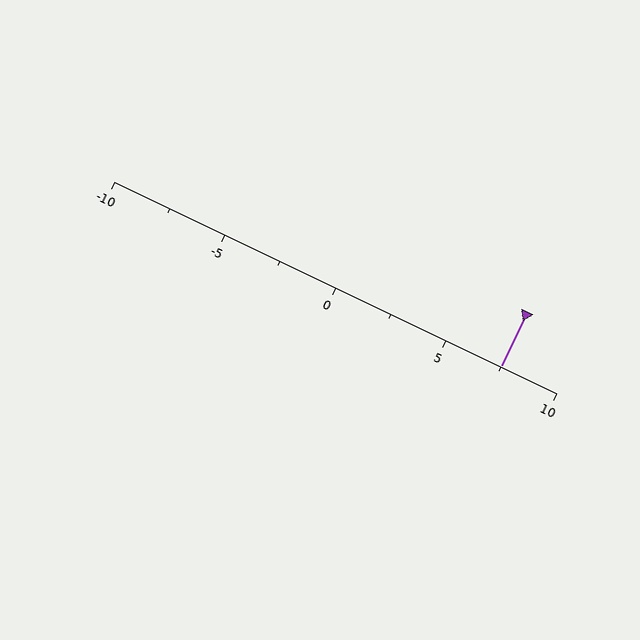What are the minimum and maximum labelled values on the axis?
The axis runs from -10 to 10.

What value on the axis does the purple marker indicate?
The marker indicates approximately 7.5.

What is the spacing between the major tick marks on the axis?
The major ticks are spaced 5 apart.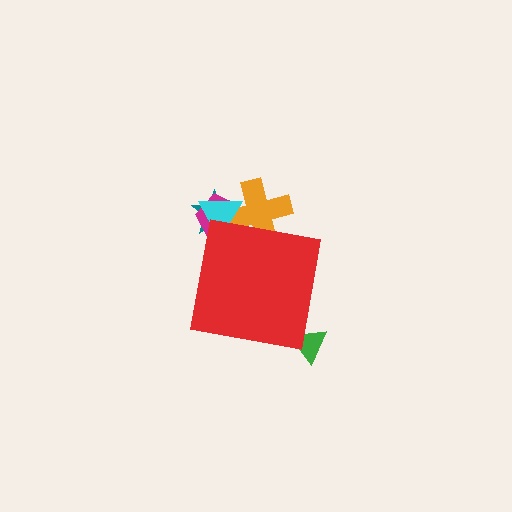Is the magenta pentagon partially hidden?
Yes, the magenta pentagon is partially hidden behind the red square.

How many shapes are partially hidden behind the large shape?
5 shapes are partially hidden.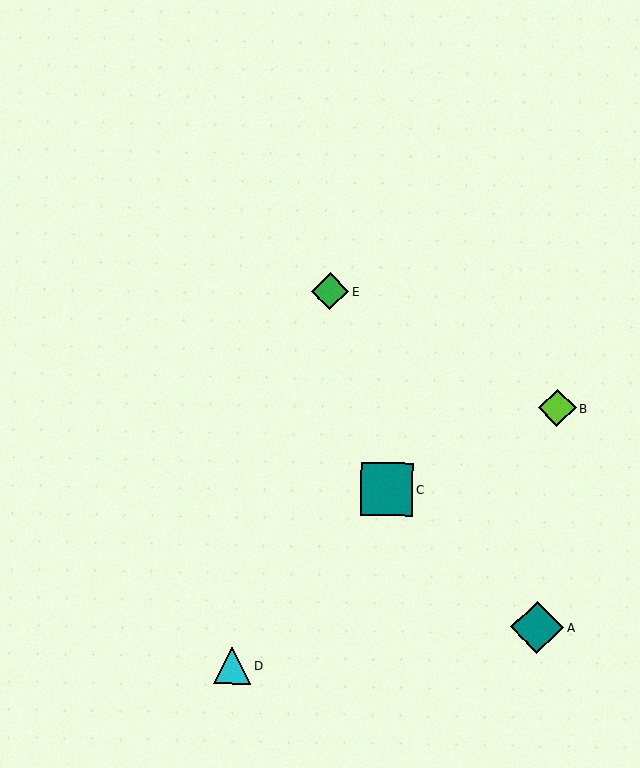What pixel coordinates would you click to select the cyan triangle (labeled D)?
Click at (232, 665) to select the cyan triangle D.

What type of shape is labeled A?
Shape A is a teal diamond.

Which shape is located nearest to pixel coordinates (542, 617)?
The teal diamond (labeled A) at (537, 627) is nearest to that location.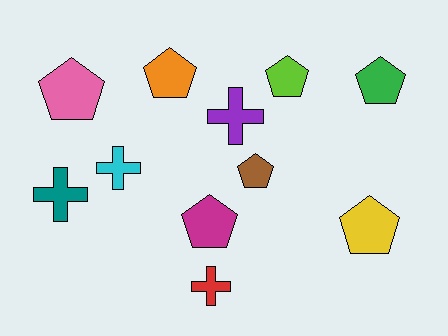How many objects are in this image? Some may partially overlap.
There are 11 objects.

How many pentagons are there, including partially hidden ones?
There are 7 pentagons.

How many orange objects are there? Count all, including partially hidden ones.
There is 1 orange object.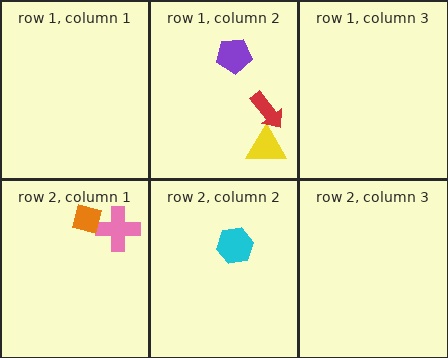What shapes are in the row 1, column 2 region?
The yellow triangle, the red arrow, the purple pentagon.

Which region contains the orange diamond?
The row 2, column 1 region.